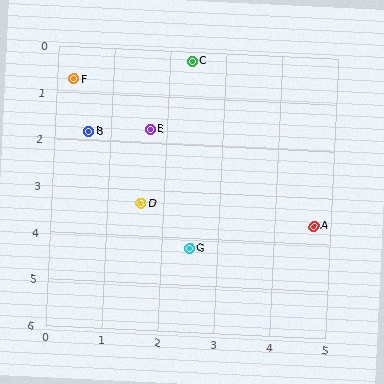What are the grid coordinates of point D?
Point D is at approximately (1.6, 3.3).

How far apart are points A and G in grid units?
Points A and G are about 2.3 grid units apart.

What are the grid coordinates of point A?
Point A is at approximately (4.7, 3.6).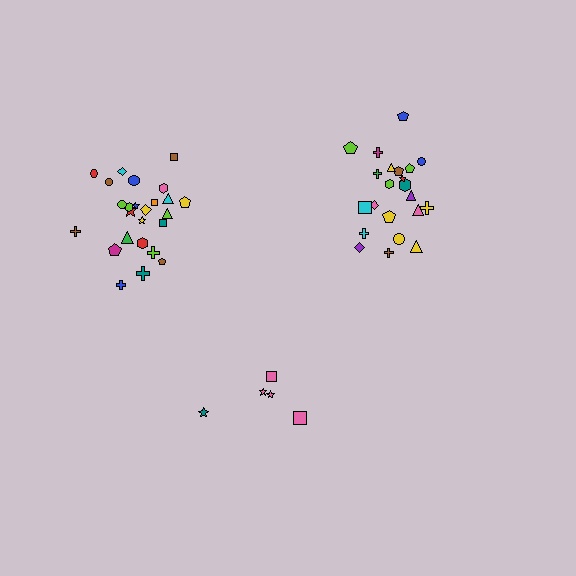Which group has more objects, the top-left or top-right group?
The top-left group.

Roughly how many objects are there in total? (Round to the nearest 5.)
Roughly 50 objects in total.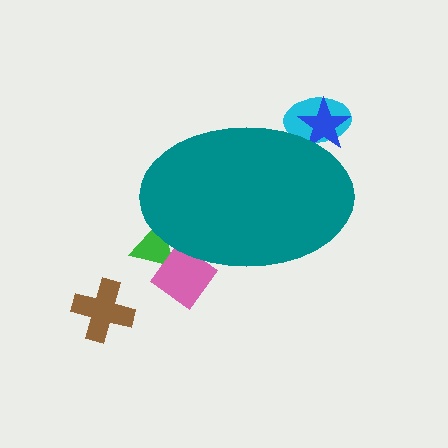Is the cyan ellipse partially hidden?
Yes, the cyan ellipse is partially hidden behind the teal ellipse.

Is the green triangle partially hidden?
Yes, the green triangle is partially hidden behind the teal ellipse.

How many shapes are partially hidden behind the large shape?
4 shapes are partially hidden.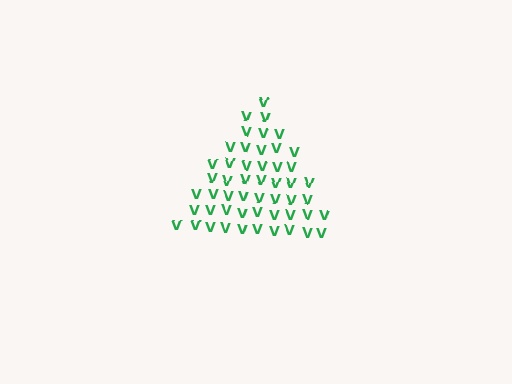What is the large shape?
The large shape is a triangle.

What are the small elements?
The small elements are letter V's.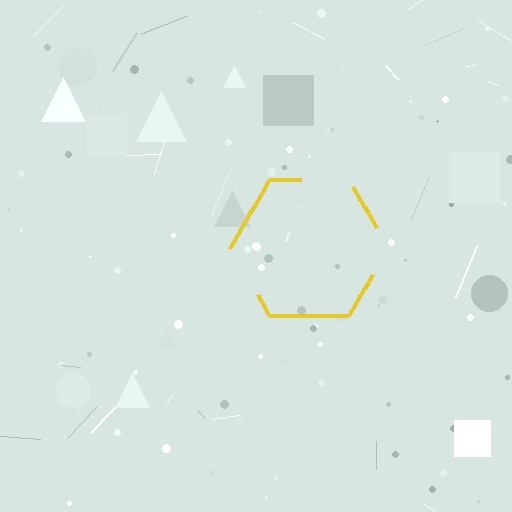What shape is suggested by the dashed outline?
The dashed outline suggests a hexagon.